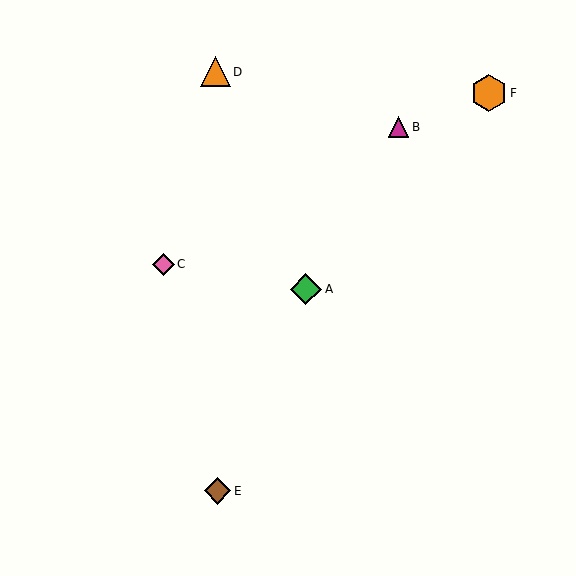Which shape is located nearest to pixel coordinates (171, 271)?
The pink diamond (labeled C) at (164, 264) is nearest to that location.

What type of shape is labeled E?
Shape E is a brown diamond.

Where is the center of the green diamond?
The center of the green diamond is at (306, 289).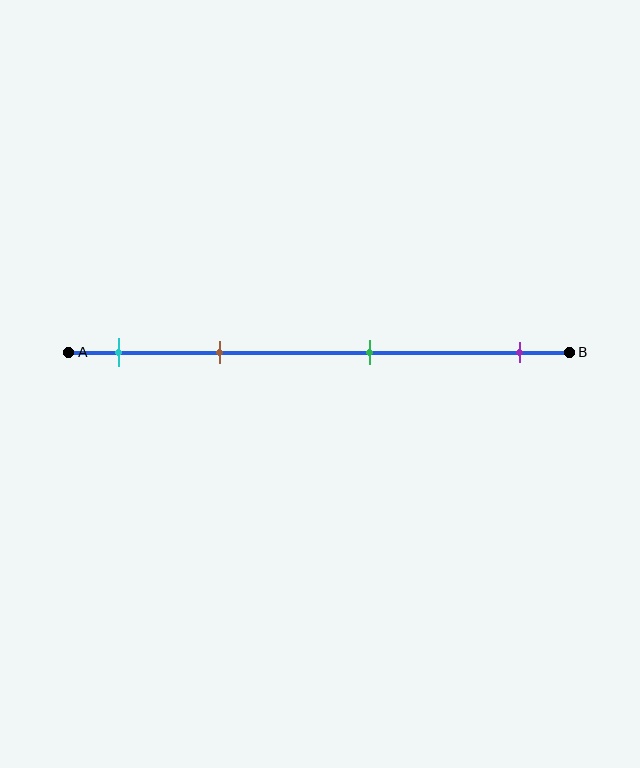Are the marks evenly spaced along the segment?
No, the marks are not evenly spaced.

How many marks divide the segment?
There are 4 marks dividing the segment.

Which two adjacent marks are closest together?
The cyan and brown marks are the closest adjacent pair.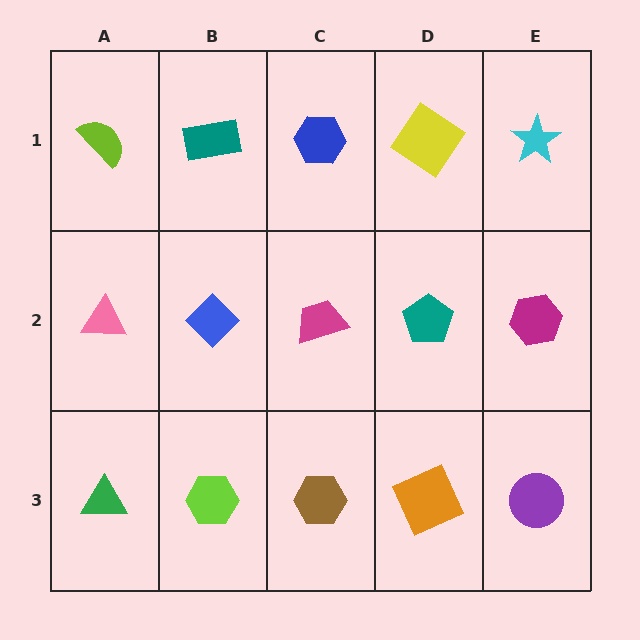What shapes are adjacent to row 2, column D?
A yellow diamond (row 1, column D), an orange square (row 3, column D), a magenta trapezoid (row 2, column C), a magenta hexagon (row 2, column E).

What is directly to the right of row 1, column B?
A blue hexagon.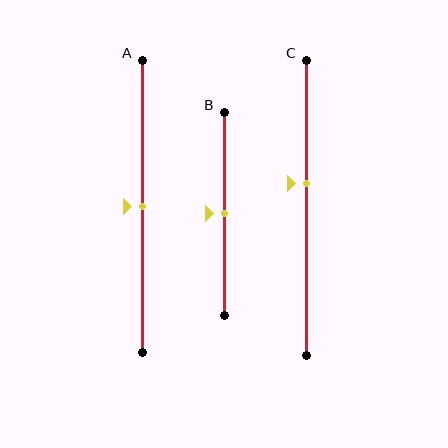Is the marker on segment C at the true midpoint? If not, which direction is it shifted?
No, the marker on segment C is shifted upward by about 8% of the segment length.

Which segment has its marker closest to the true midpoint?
Segment A has its marker closest to the true midpoint.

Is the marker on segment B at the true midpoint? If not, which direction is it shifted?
Yes, the marker on segment B is at the true midpoint.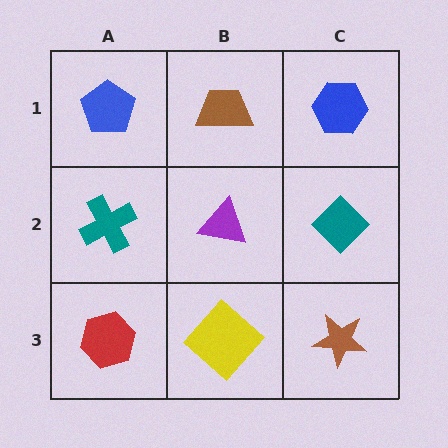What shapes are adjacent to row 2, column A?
A blue pentagon (row 1, column A), a red hexagon (row 3, column A), a purple triangle (row 2, column B).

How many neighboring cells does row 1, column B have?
3.